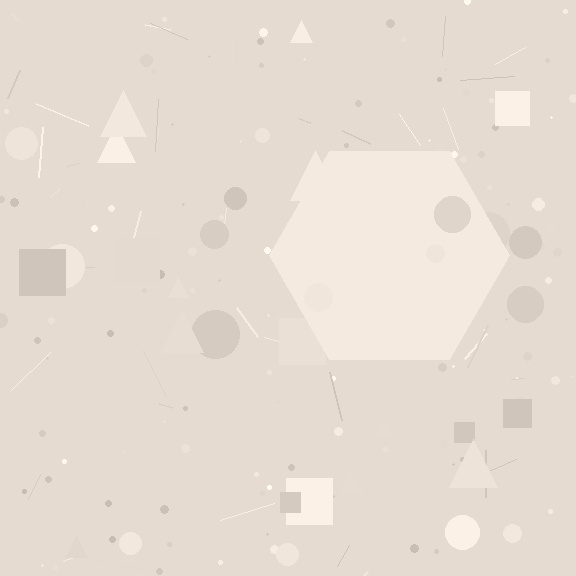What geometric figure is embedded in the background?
A hexagon is embedded in the background.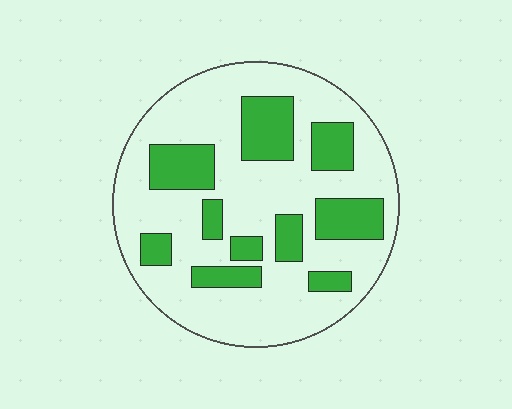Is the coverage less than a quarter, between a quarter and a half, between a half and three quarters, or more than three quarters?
Between a quarter and a half.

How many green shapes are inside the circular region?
10.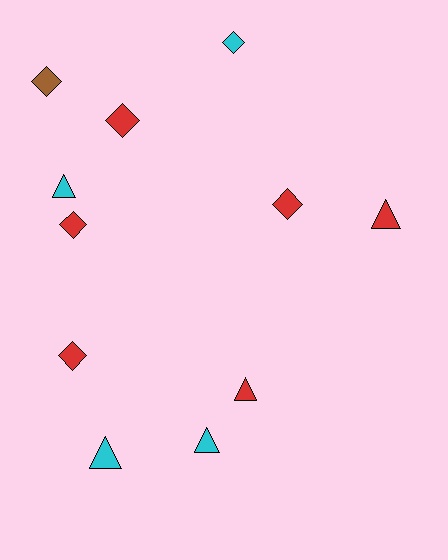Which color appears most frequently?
Red, with 6 objects.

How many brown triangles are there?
There are no brown triangles.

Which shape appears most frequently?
Diamond, with 6 objects.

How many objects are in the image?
There are 11 objects.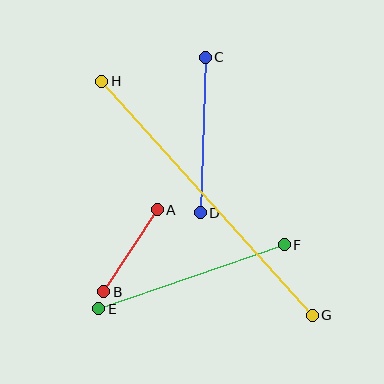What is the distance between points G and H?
The distance is approximately 315 pixels.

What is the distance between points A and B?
The distance is approximately 98 pixels.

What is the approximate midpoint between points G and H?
The midpoint is at approximately (207, 198) pixels.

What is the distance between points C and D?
The distance is approximately 156 pixels.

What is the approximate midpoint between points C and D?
The midpoint is at approximately (203, 135) pixels.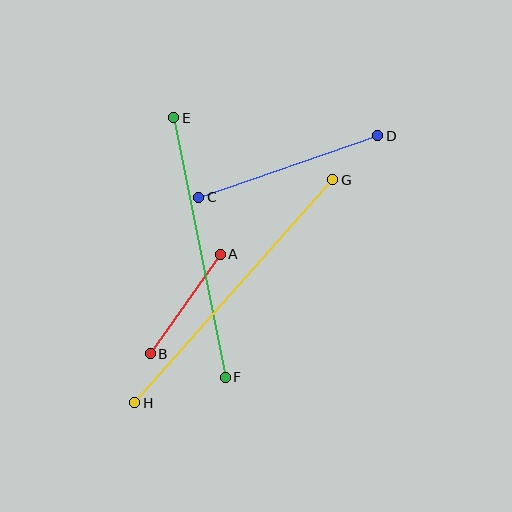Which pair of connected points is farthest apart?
Points G and H are farthest apart.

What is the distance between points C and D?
The distance is approximately 189 pixels.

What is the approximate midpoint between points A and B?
The midpoint is at approximately (185, 304) pixels.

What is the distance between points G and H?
The distance is approximately 298 pixels.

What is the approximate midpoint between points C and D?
The midpoint is at approximately (288, 166) pixels.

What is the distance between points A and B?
The distance is approximately 122 pixels.